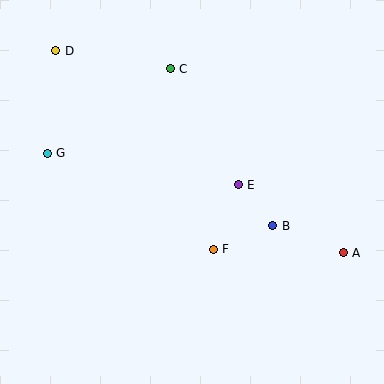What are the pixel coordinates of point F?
Point F is at (213, 249).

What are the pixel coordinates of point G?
Point G is at (47, 153).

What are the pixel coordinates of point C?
Point C is at (170, 69).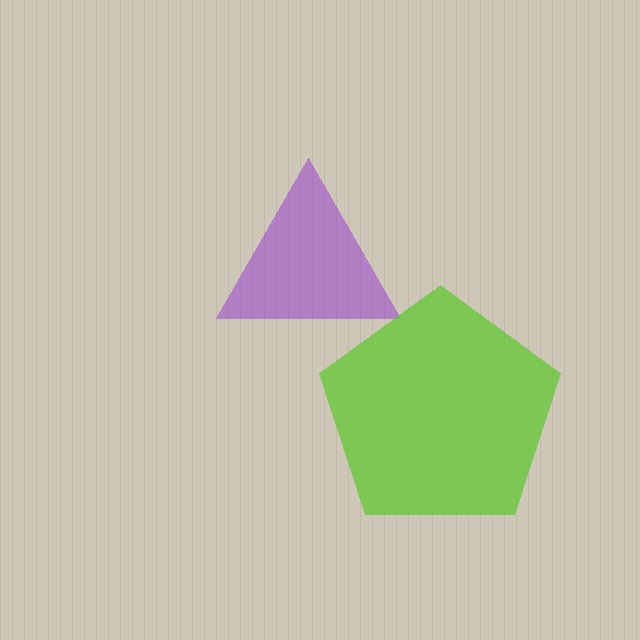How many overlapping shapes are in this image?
There are 2 overlapping shapes in the image.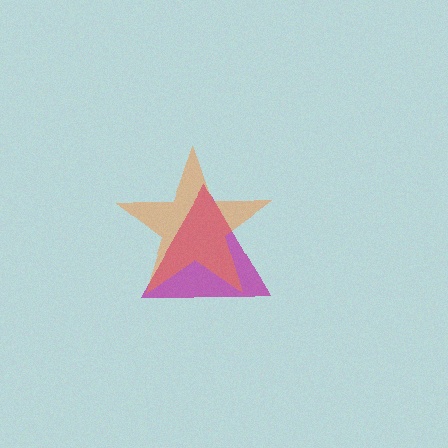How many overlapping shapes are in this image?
There are 2 overlapping shapes in the image.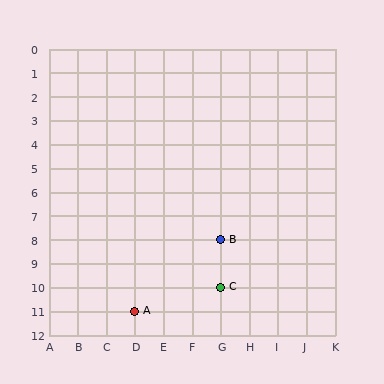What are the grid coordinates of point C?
Point C is at grid coordinates (G, 10).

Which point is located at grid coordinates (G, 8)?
Point B is at (G, 8).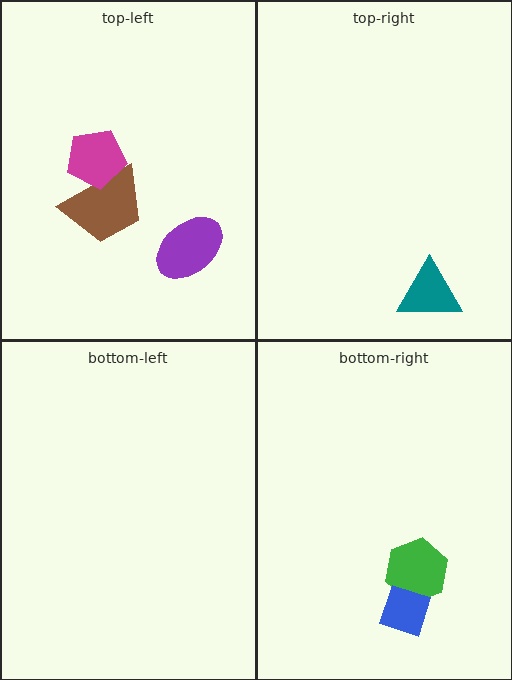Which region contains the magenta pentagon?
The top-left region.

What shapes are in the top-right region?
The teal triangle.